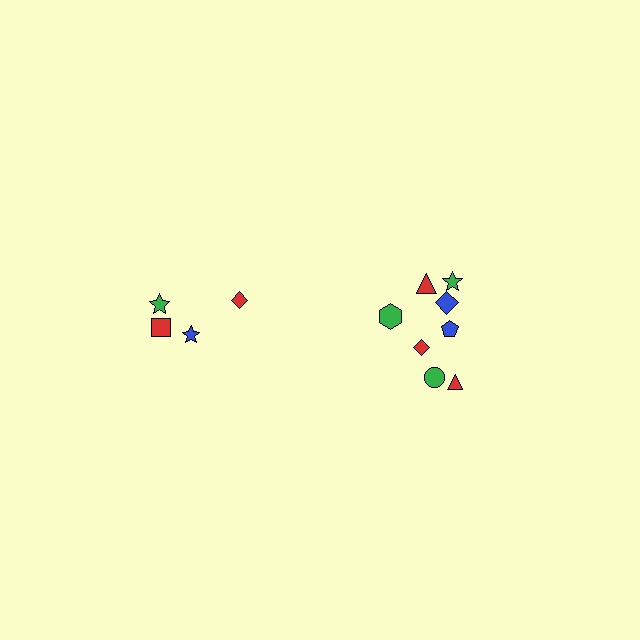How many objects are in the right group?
There are 8 objects.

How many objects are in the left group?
There are 4 objects.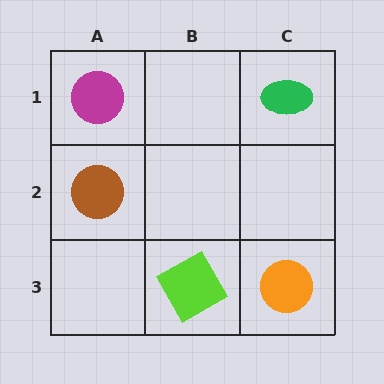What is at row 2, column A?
A brown circle.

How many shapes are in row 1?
2 shapes.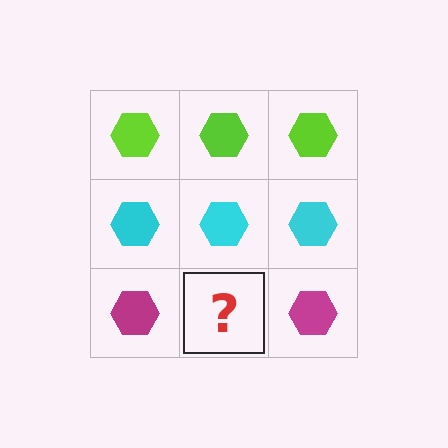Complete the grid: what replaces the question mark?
The question mark should be replaced with a magenta hexagon.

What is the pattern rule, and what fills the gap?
The rule is that each row has a consistent color. The gap should be filled with a magenta hexagon.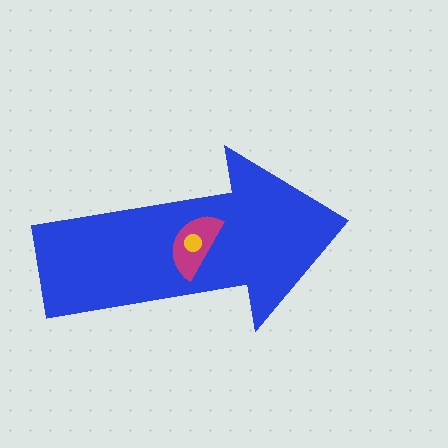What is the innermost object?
The yellow circle.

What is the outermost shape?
The blue arrow.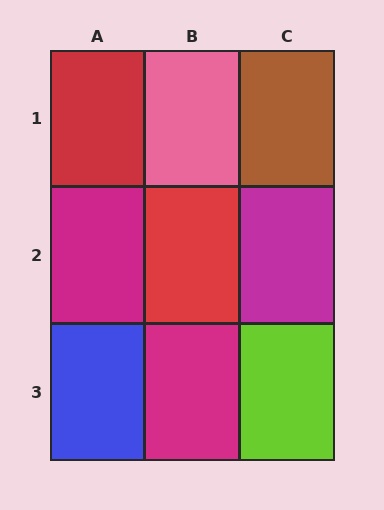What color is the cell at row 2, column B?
Red.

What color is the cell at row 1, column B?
Pink.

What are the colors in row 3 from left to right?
Blue, magenta, lime.